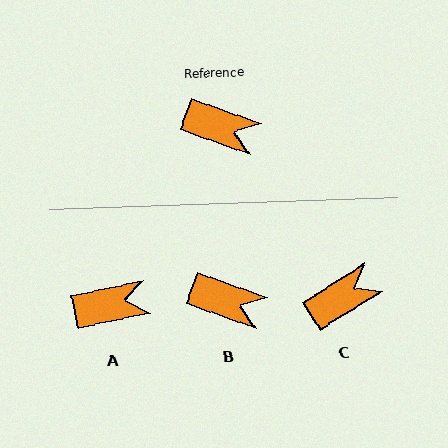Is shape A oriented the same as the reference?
No, it is off by about 32 degrees.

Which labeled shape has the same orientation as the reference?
B.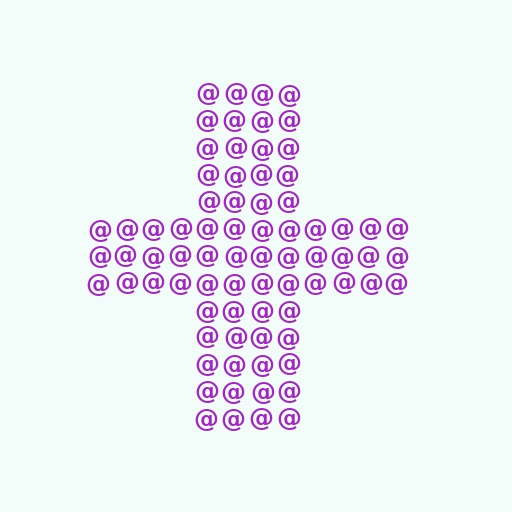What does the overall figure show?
The overall figure shows a cross.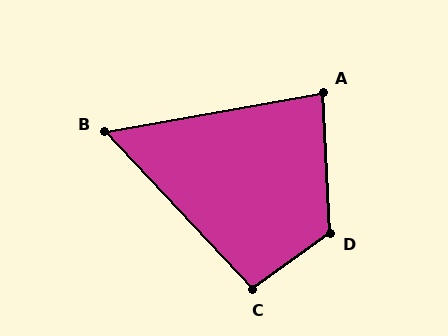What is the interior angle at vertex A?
Approximately 83 degrees (acute).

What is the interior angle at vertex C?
Approximately 97 degrees (obtuse).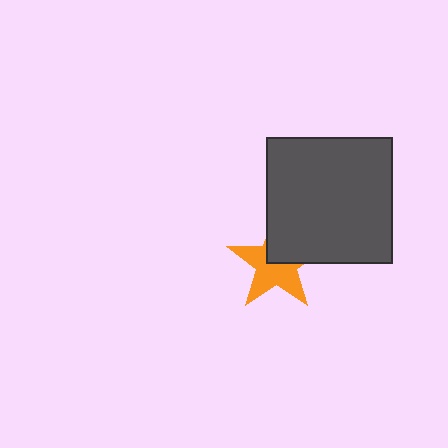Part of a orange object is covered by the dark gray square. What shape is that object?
It is a star.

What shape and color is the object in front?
The object in front is a dark gray square.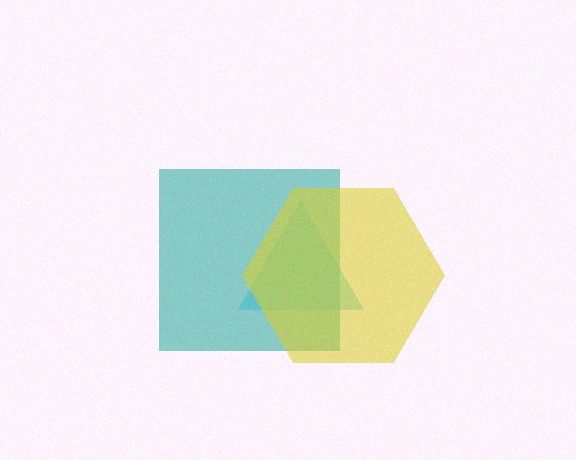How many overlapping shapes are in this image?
There are 3 overlapping shapes in the image.